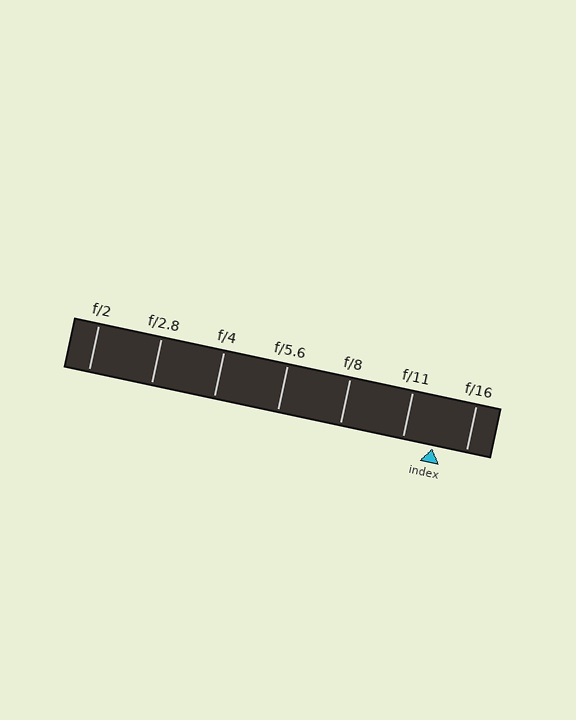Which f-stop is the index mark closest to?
The index mark is closest to f/11.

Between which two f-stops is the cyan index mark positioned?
The index mark is between f/11 and f/16.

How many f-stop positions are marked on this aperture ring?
There are 7 f-stop positions marked.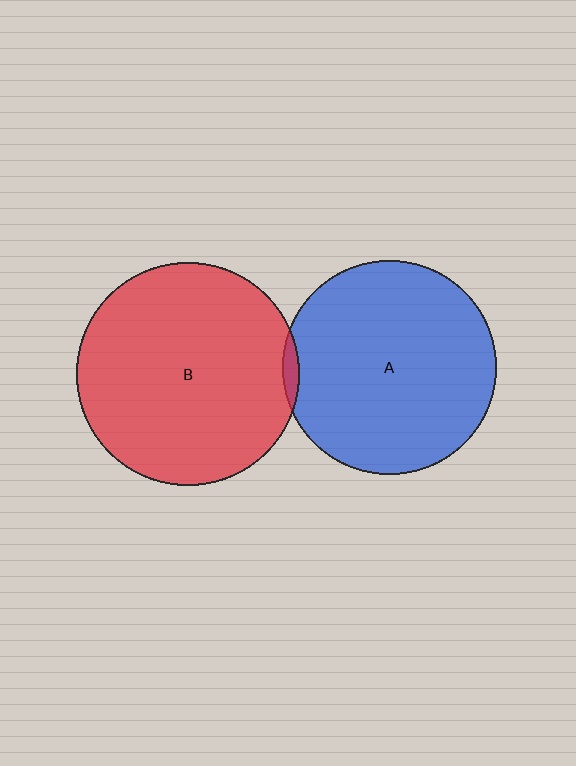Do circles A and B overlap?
Yes.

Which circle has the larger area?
Circle B (red).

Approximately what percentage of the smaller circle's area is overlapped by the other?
Approximately 5%.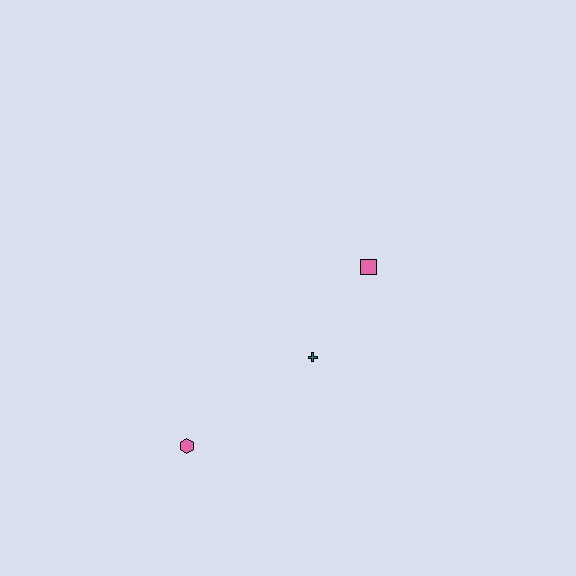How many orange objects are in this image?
There are no orange objects.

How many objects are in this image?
There are 3 objects.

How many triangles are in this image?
There are no triangles.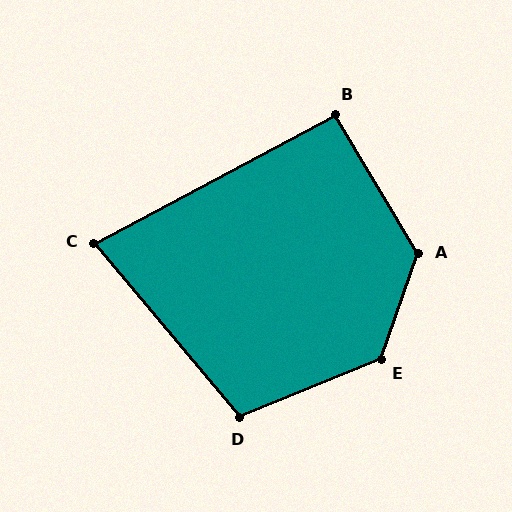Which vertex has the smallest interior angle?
C, at approximately 78 degrees.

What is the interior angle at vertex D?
Approximately 108 degrees (obtuse).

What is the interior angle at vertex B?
Approximately 93 degrees (approximately right).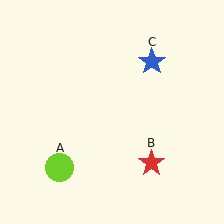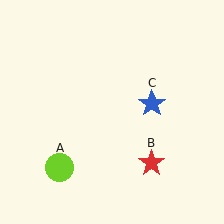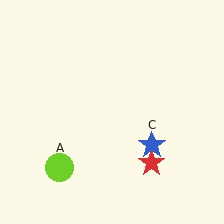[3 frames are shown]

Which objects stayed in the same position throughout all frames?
Lime circle (object A) and red star (object B) remained stationary.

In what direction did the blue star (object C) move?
The blue star (object C) moved down.